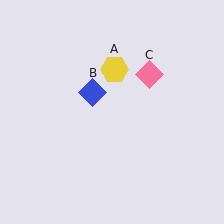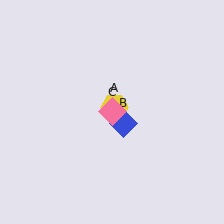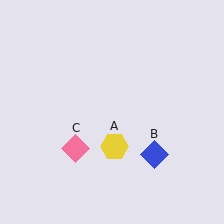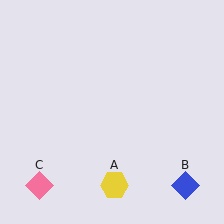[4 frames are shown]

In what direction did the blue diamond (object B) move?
The blue diamond (object B) moved down and to the right.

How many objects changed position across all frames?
3 objects changed position: yellow hexagon (object A), blue diamond (object B), pink diamond (object C).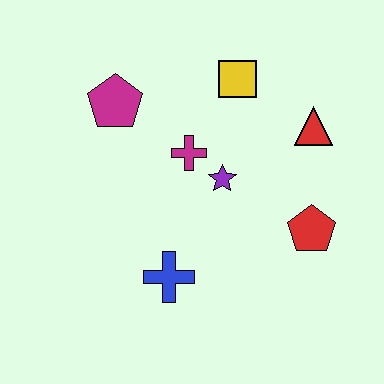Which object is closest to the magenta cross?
The purple star is closest to the magenta cross.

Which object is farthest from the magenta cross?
The red pentagon is farthest from the magenta cross.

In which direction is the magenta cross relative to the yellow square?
The magenta cross is below the yellow square.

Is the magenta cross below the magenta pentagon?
Yes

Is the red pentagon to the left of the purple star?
No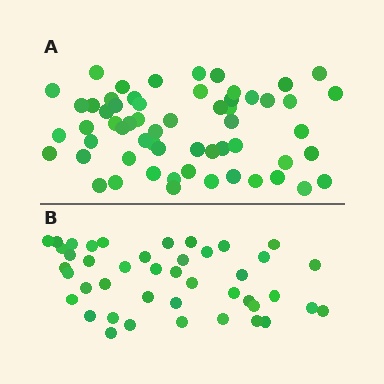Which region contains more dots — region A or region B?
Region A (the top region) has more dots.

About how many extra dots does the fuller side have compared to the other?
Region A has approximately 15 more dots than region B.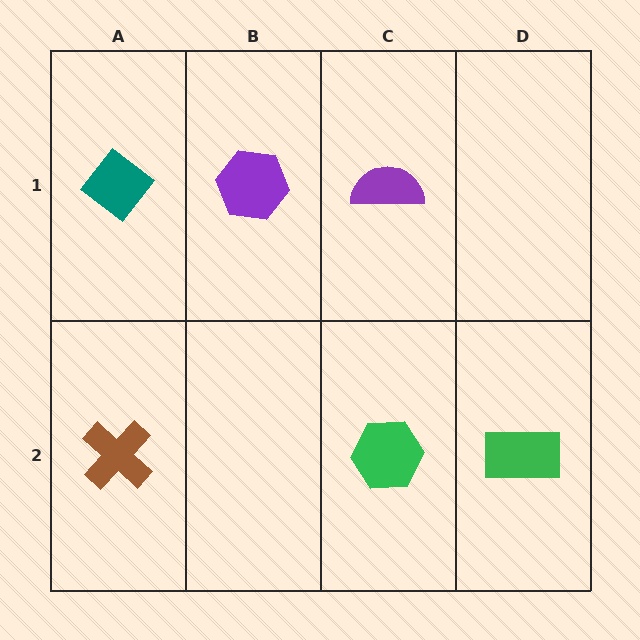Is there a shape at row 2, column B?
No, that cell is empty.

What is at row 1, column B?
A purple hexagon.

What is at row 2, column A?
A brown cross.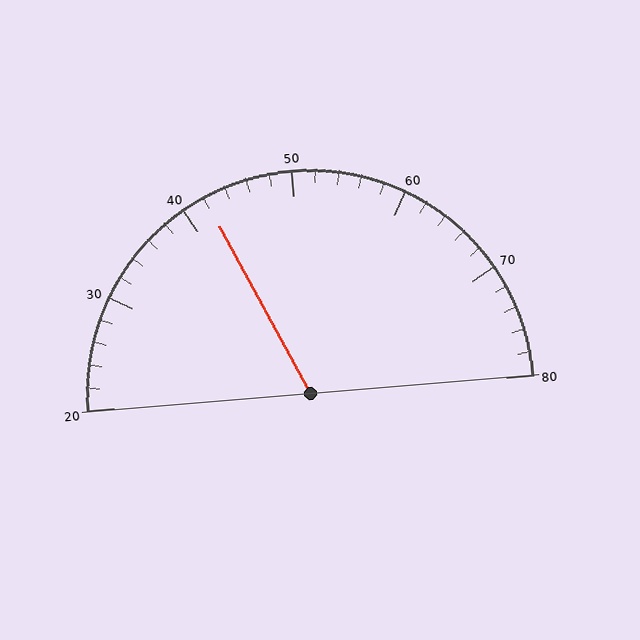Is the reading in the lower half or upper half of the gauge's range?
The reading is in the lower half of the range (20 to 80).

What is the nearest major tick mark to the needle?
The nearest major tick mark is 40.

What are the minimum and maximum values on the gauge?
The gauge ranges from 20 to 80.